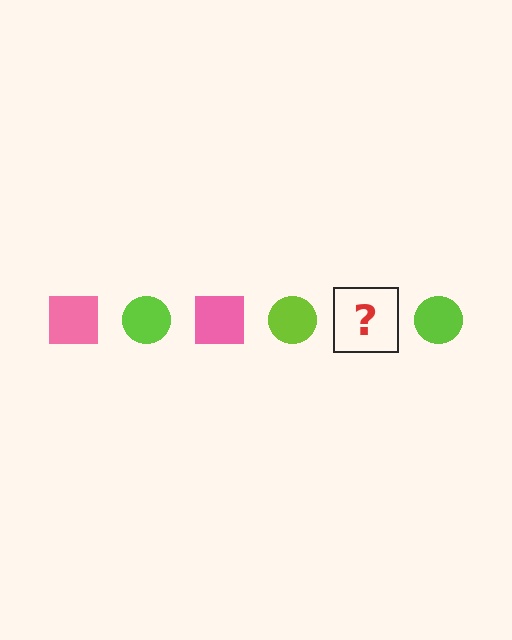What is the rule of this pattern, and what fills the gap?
The rule is that the pattern alternates between pink square and lime circle. The gap should be filled with a pink square.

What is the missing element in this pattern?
The missing element is a pink square.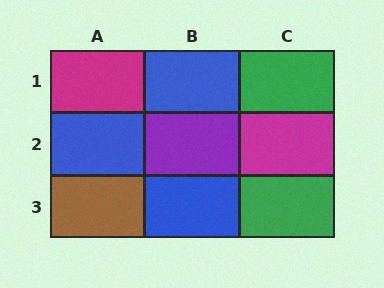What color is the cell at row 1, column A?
Magenta.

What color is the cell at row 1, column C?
Green.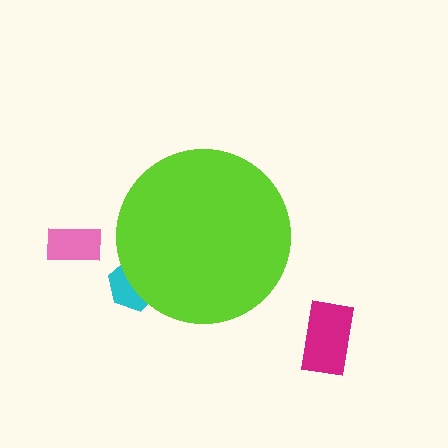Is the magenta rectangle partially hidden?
No, the magenta rectangle is fully visible.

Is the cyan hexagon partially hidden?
Yes, the cyan hexagon is partially hidden behind the lime circle.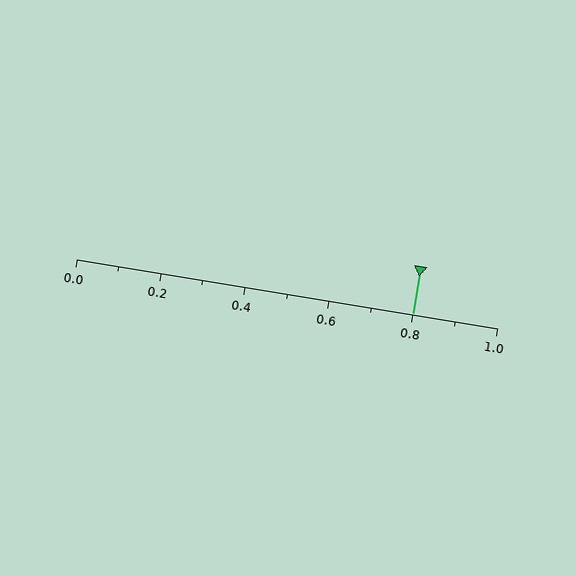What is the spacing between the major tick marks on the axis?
The major ticks are spaced 0.2 apart.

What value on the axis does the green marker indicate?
The marker indicates approximately 0.8.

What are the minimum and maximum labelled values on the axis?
The axis runs from 0.0 to 1.0.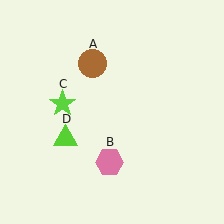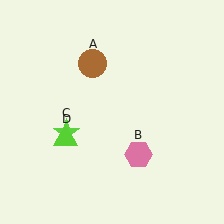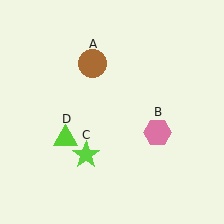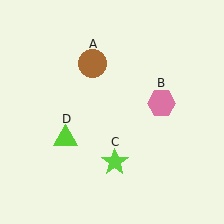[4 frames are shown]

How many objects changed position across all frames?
2 objects changed position: pink hexagon (object B), lime star (object C).